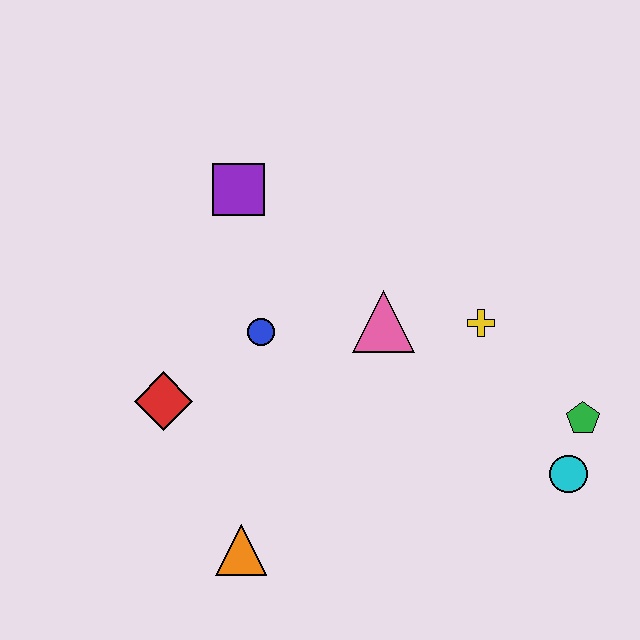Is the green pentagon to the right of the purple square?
Yes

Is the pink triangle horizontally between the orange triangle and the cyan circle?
Yes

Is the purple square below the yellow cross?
No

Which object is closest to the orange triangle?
The red diamond is closest to the orange triangle.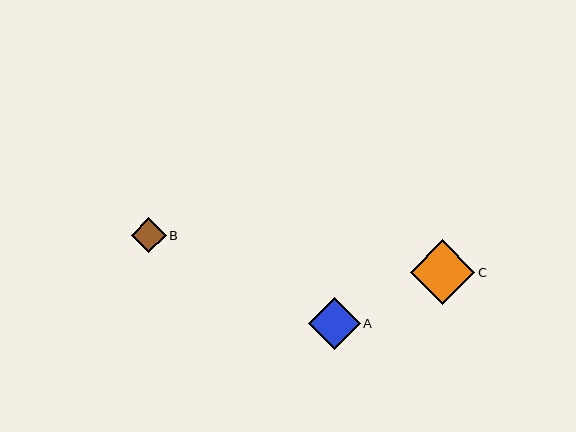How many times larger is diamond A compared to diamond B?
Diamond A is approximately 1.5 times the size of diamond B.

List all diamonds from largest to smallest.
From largest to smallest: C, A, B.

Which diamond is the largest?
Diamond C is the largest with a size of approximately 65 pixels.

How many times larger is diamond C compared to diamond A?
Diamond C is approximately 1.3 times the size of diamond A.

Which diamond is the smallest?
Diamond B is the smallest with a size of approximately 35 pixels.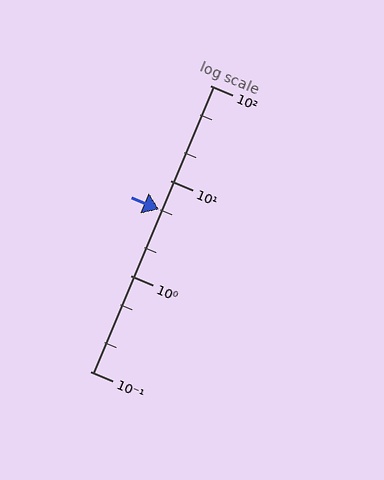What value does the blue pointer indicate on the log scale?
The pointer indicates approximately 5.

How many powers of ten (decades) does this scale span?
The scale spans 3 decades, from 0.1 to 100.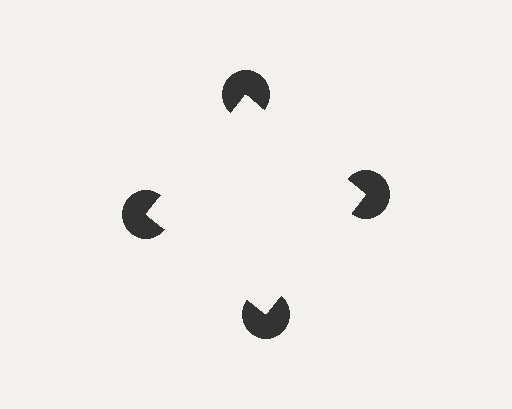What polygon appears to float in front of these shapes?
An illusory square — its edges are inferred from the aligned wedge cuts in the pac-man discs, not physically drawn.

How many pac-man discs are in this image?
There are 4 — one at each vertex of the illusory square.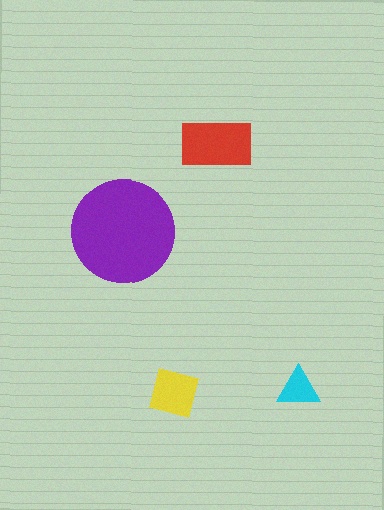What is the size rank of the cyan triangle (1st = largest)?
4th.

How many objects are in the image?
There are 4 objects in the image.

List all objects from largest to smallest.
The purple circle, the red rectangle, the yellow square, the cyan triangle.